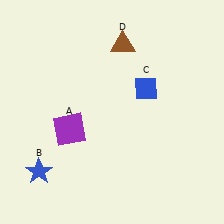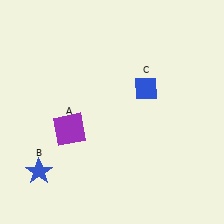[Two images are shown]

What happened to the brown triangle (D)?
The brown triangle (D) was removed in Image 2. It was in the top-right area of Image 1.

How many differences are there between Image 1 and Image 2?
There is 1 difference between the two images.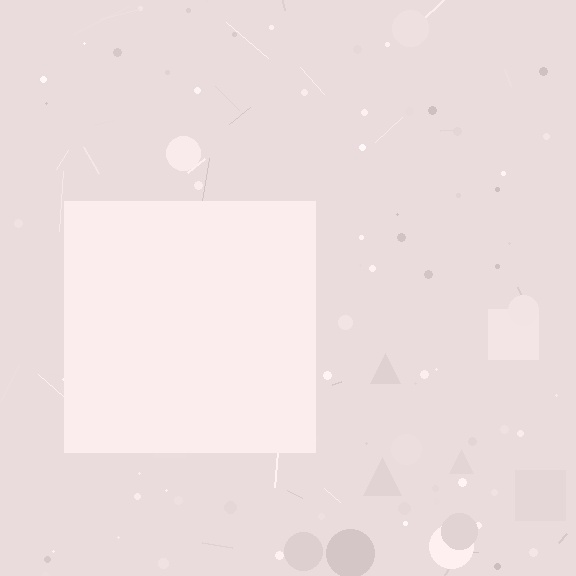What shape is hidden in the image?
A square is hidden in the image.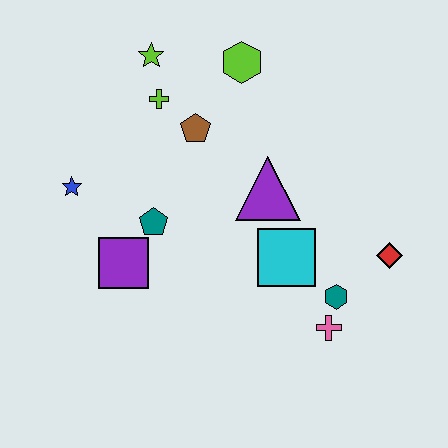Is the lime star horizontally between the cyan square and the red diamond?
No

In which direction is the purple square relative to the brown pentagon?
The purple square is below the brown pentagon.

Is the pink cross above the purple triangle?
No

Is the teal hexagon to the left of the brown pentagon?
No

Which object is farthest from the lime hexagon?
The pink cross is farthest from the lime hexagon.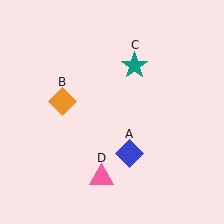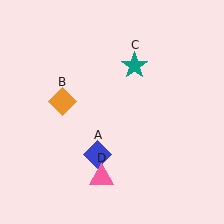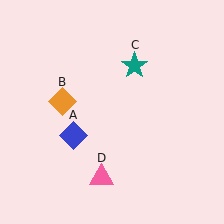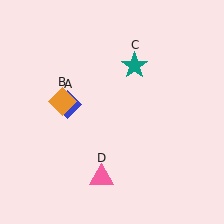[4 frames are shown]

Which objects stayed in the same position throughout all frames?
Orange diamond (object B) and teal star (object C) and pink triangle (object D) remained stationary.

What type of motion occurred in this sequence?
The blue diamond (object A) rotated clockwise around the center of the scene.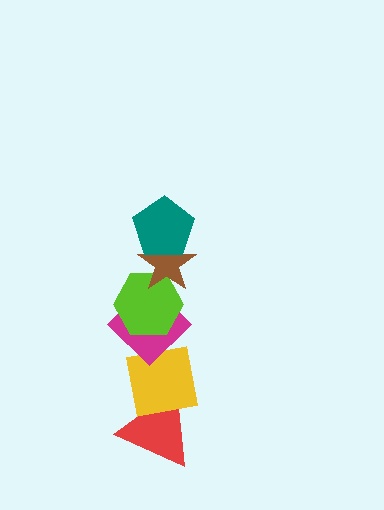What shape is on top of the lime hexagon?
The brown star is on top of the lime hexagon.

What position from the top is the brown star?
The brown star is 2nd from the top.